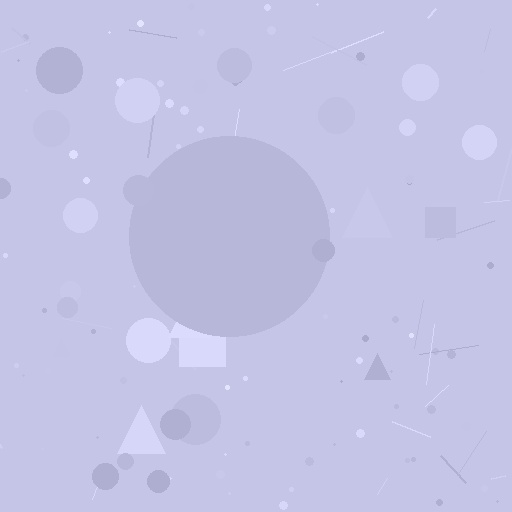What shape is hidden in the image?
A circle is hidden in the image.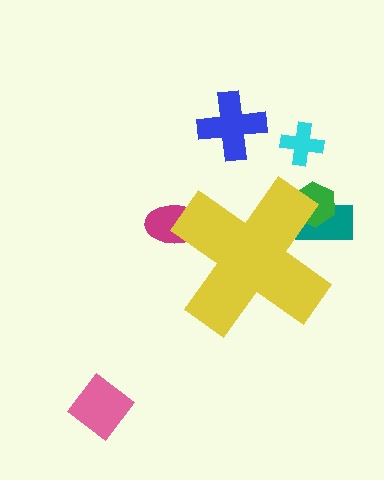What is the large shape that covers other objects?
A yellow cross.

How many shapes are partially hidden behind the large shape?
3 shapes are partially hidden.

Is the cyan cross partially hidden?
No, the cyan cross is fully visible.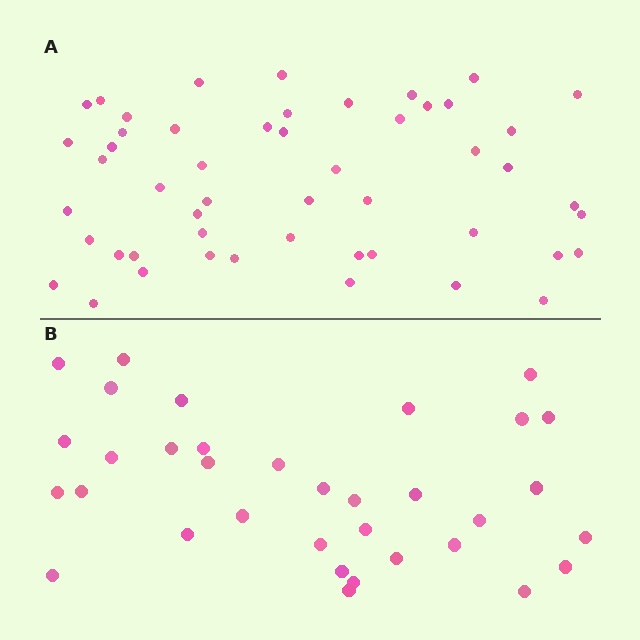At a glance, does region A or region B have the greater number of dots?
Region A (the top region) has more dots.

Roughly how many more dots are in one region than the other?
Region A has approximately 15 more dots than region B.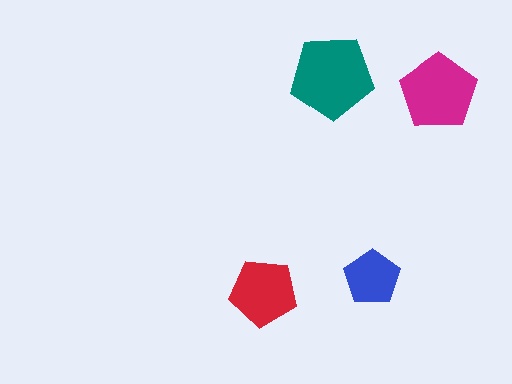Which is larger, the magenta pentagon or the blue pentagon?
The magenta one.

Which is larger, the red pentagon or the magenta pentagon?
The magenta one.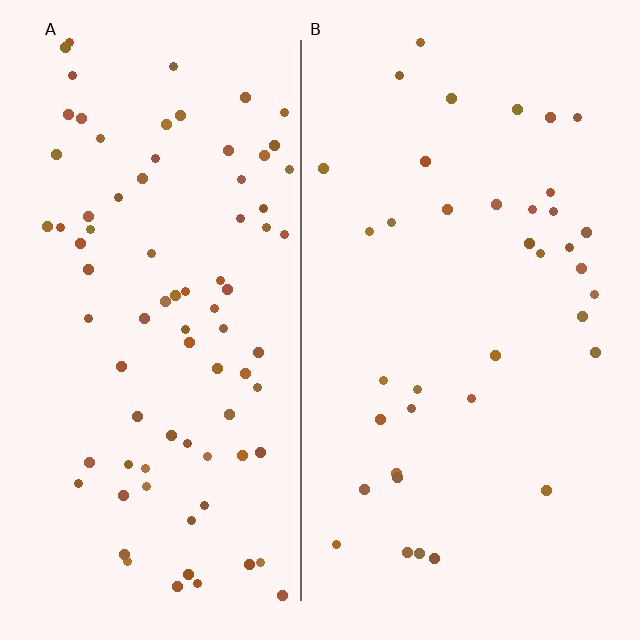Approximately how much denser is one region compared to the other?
Approximately 2.2× — region A over region B.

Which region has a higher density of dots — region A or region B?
A (the left).